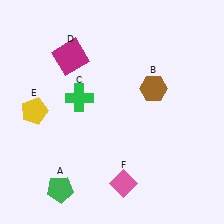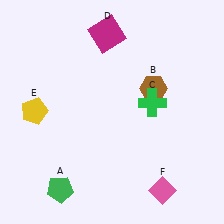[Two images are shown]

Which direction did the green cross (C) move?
The green cross (C) moved right.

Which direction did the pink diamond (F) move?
The pink diamond (F) moved right.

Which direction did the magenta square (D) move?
The magenta square (D) moved right.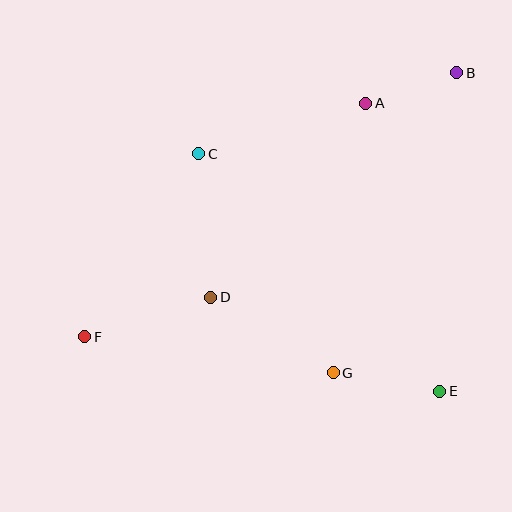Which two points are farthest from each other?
Points B and F are farthest from each other.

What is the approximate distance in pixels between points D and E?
The distance between D and E is approximately 248 pixels.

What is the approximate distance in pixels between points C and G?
The distance between C and G is approximately 257 pixels.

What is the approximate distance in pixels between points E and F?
The distance between E and F is approximately 359 pixels.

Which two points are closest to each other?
Points A and B are closest to each other.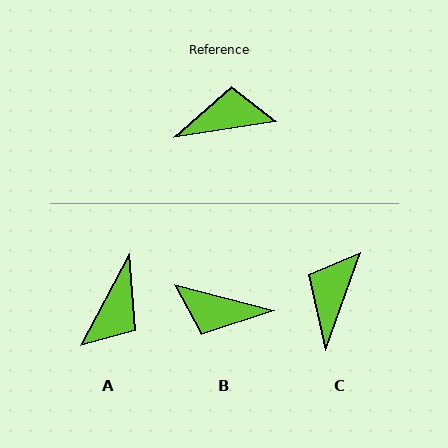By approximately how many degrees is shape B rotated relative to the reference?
Approximately 157 degrees counter-clockwise.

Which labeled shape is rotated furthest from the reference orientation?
B, about 157 degrees away.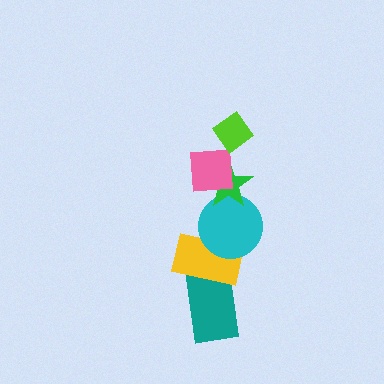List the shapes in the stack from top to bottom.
From top to bottom: the lime diamond, the pink square, the green star, the cyan circle, the yellow rectangle, the teal rectangle.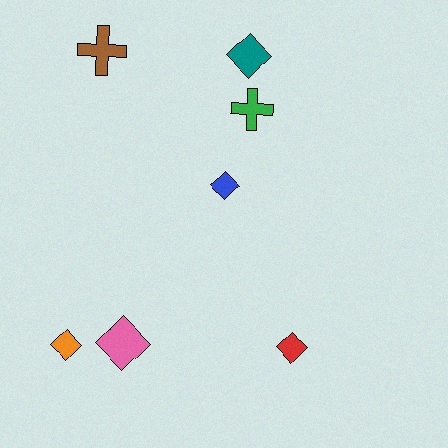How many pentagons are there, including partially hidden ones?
There are no pentagons.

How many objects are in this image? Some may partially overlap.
There are 7 objects.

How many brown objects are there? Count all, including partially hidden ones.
There is 1 brown object.